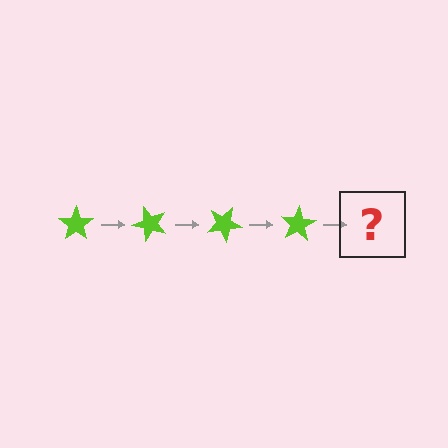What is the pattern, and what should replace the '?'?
The pattern is that the star rotates 50 degrees each step. The '?' should be a lime star rotated 200 degrees.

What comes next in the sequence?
The next element should be a lime star rotated 200 degrees.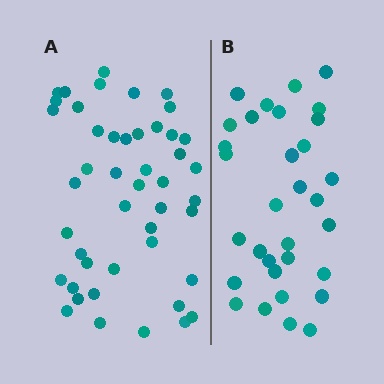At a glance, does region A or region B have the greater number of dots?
Region A (the left region) has more dots.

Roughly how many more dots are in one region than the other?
Region A has approximately 15 more dots than region B.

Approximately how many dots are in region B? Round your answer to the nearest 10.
About 30 dots. (The exact count is 32, which rounds to 30.)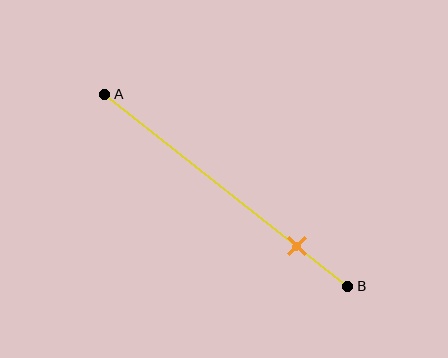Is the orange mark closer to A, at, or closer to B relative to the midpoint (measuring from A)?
The orange mark is closer to point B than the midpoint of segment AB.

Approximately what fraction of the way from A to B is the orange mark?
The orange mark is approximately 80% of the way from A to B.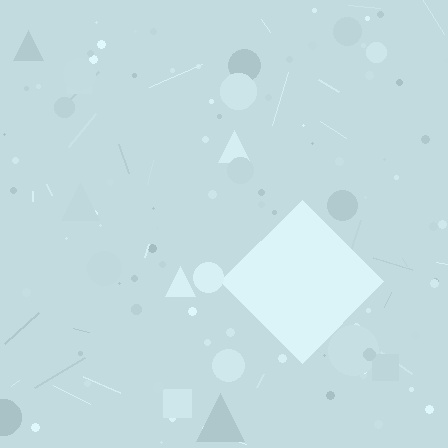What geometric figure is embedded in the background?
A diamond is embedded in the background.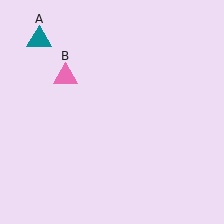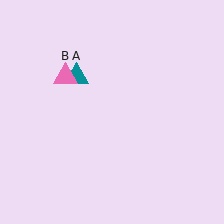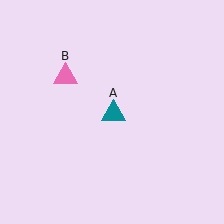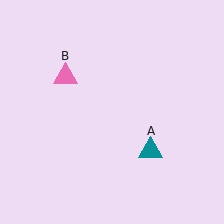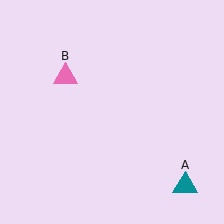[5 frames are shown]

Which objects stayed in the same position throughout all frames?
Pink triangle (object B) remained stationary.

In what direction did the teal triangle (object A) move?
The teal triangle (object A) moved down and to the right.